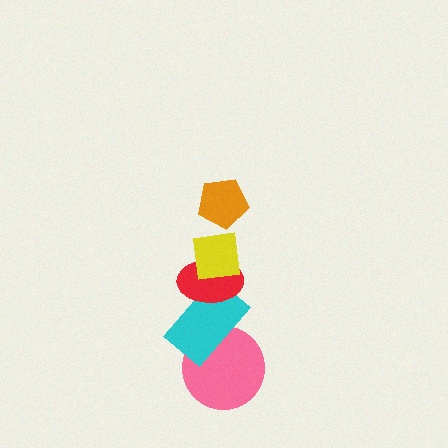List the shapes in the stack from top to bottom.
From top to bottom: the orange pentagon, the yellow square, the red ellipse, the cyan rectangle, the pink circle.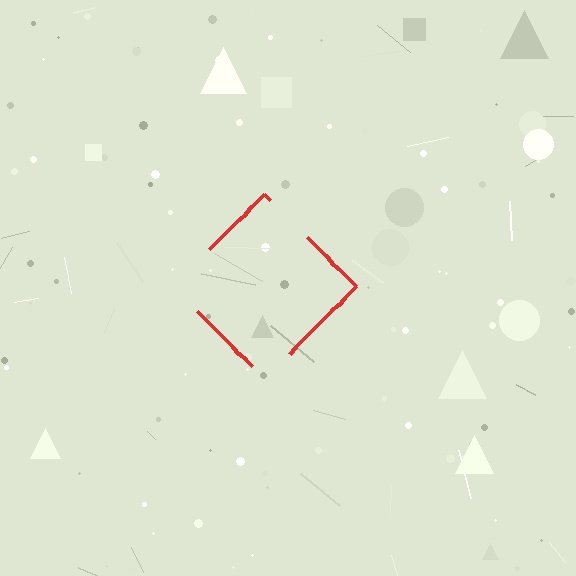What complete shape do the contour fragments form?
The contour fragments form a diamond.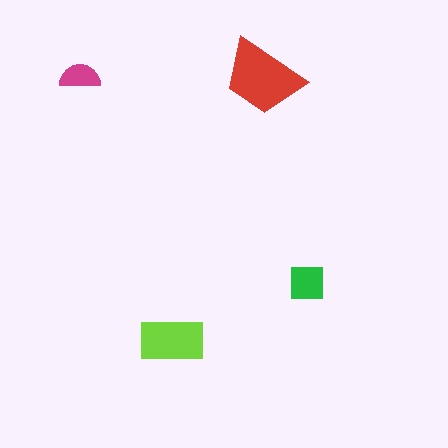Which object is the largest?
The red trapezoid.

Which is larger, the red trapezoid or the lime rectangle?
The red trapezoid.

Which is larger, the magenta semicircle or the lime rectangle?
The lime rectangle.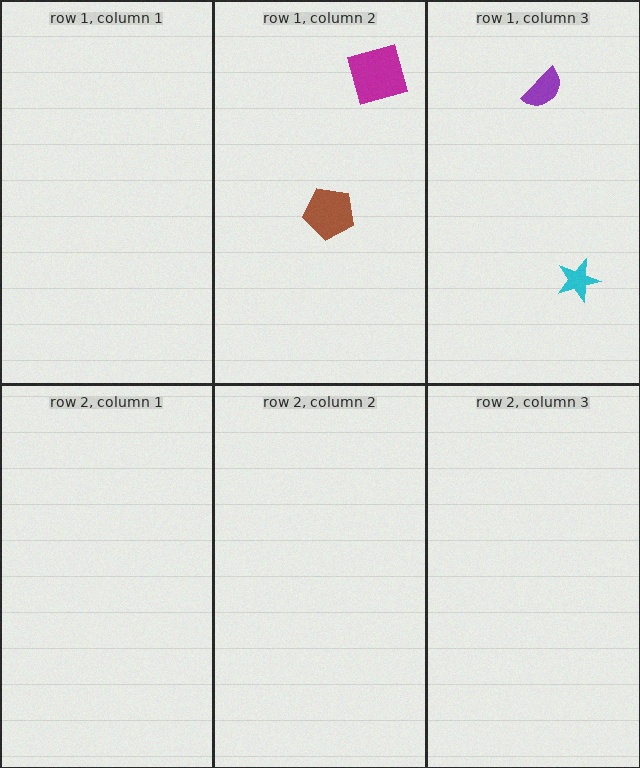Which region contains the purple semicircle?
The row 1, column 3 region.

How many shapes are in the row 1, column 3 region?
2.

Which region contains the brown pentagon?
The row 1, column 2 region.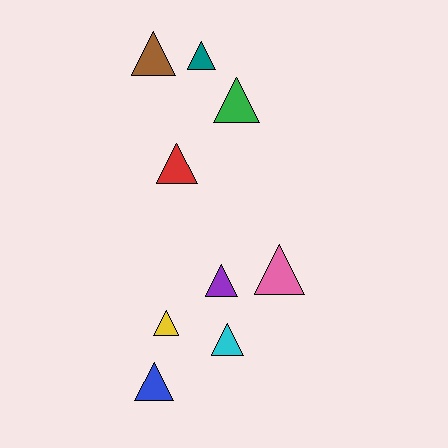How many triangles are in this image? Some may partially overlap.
There are 9 triangles.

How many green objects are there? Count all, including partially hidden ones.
There is 1 green object.